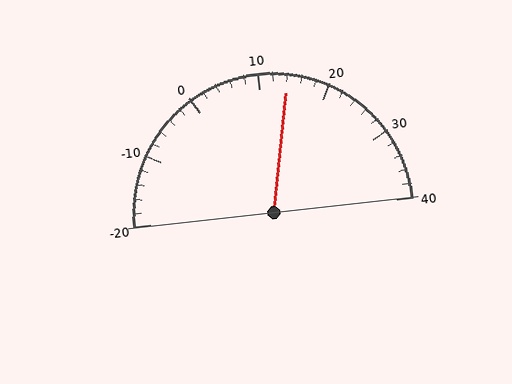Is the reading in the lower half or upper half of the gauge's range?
The reading is in the upper half of the range (-20 to 40).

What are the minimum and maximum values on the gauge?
The gauge ranges from -20 to 40.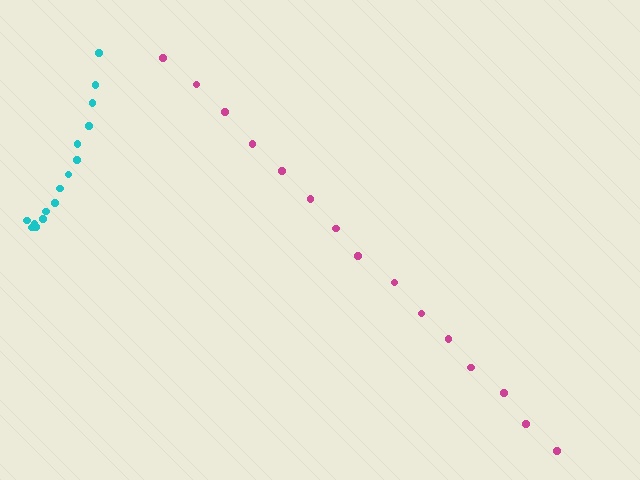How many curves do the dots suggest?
There are 2 distinct paths.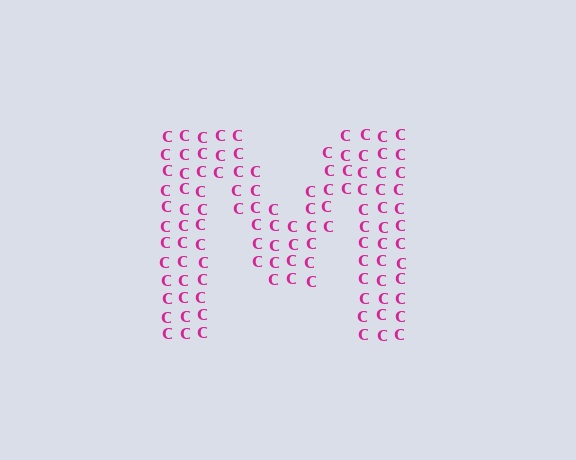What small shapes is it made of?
It is made of small letter C's.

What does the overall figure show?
The overall figure shows the letter M.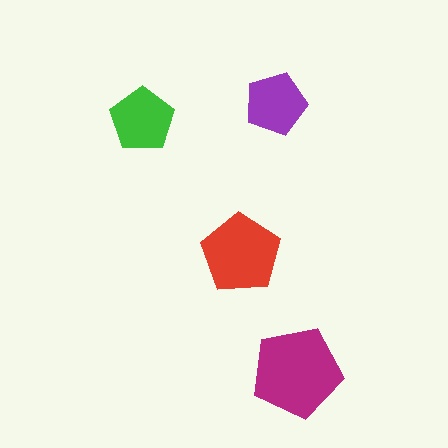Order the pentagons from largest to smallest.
the magenta one, the red one, the green one, the purple one.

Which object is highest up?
The purple pentagon is topmost.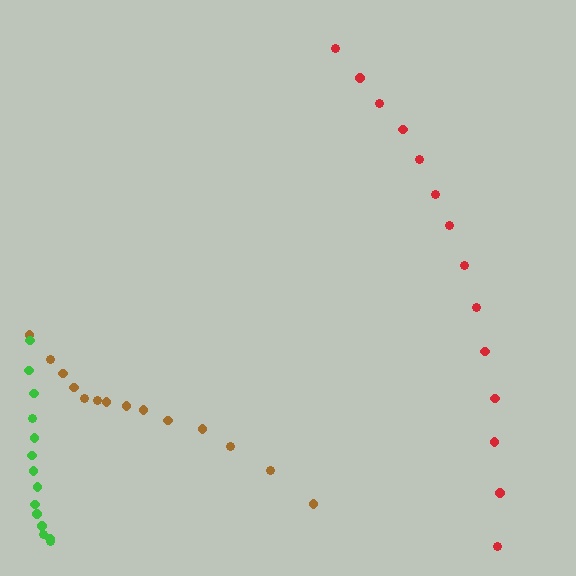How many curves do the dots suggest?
There are 3 distinct paths.